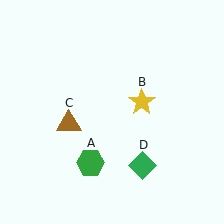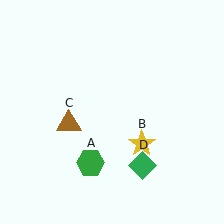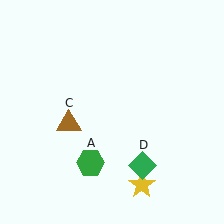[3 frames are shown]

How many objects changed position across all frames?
1 object changed position: yellow star (object B).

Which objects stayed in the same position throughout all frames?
Green hexagon (object A) and brown triangle (object C) and green diamond (object D) remained stationary.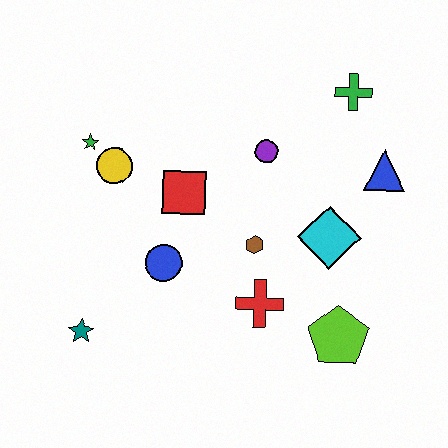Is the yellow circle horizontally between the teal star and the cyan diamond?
Yes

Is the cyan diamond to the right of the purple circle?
Yes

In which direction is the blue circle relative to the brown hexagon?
The blue circle is to the left of the brown hexagon.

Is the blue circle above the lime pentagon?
Yes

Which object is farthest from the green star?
The lime pentagon is farthest from the green star.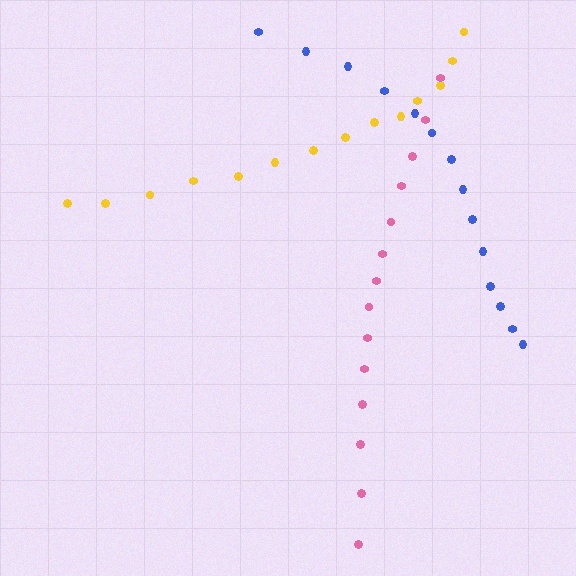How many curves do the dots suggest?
There are 3 distinct paths.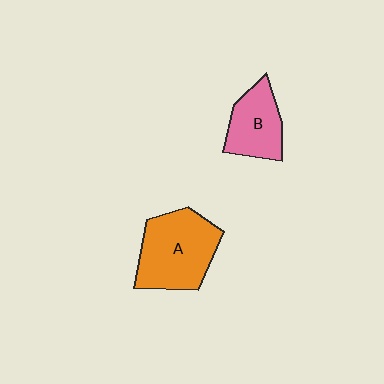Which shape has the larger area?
Shape A (orange).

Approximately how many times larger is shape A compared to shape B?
Approximately 1.6 times.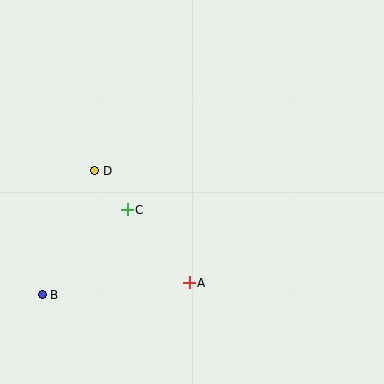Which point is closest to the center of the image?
Point C at (127, 210) is closest to the center.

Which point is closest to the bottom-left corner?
Point B is closest to the bottom-left corner.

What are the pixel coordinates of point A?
Point A is at (189, 283).